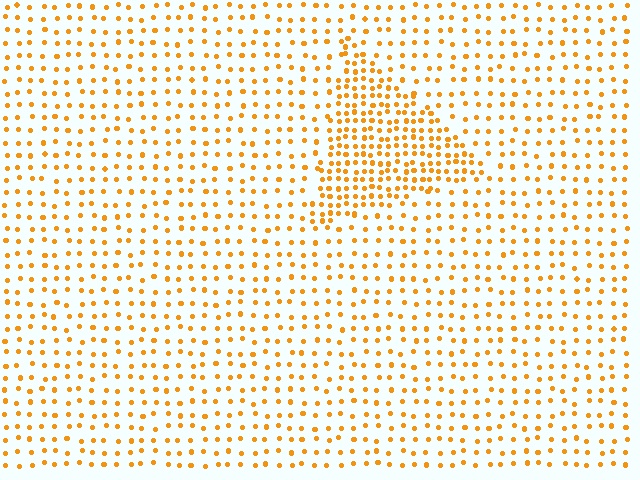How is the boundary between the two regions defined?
The boundary is defined by a change in element density (approximately 2.2x ratio). All elements are the same color, size, and shape.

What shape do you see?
I see a triangle.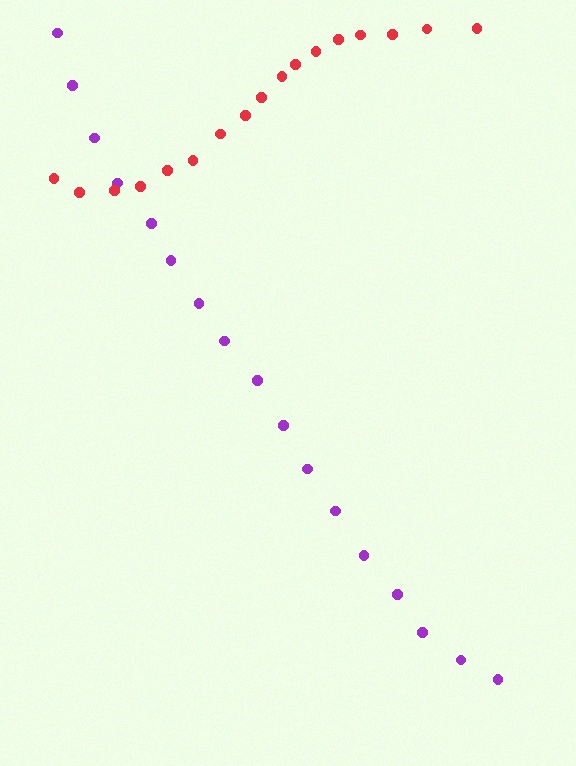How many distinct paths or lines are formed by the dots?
There are 2 distinct paths.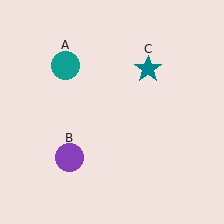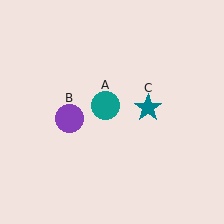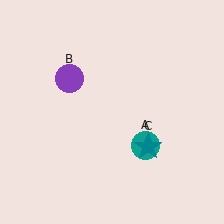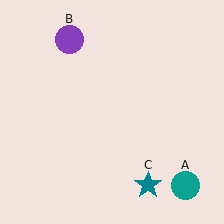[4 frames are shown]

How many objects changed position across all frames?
3 objects changed position: teal circle (object A), purple circle (object B), teal star (object C).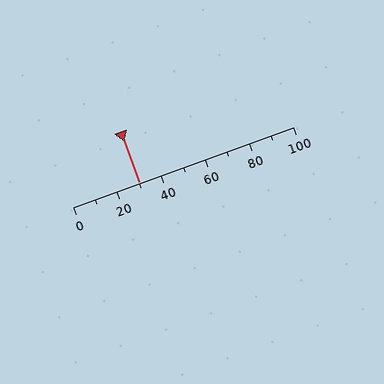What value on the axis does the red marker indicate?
The marker indicates approximately 30.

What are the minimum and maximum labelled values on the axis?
The axis runs from 0 to 100.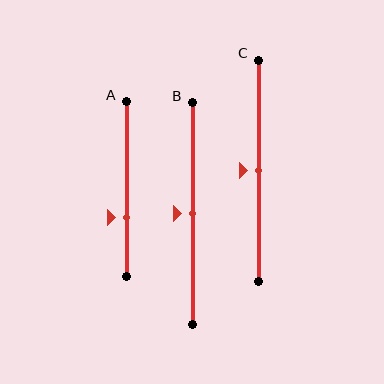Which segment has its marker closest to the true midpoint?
Segment B has its marker closest to the true midpoint.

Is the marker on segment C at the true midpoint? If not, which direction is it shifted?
Yes, the marker on segment C is at the true midpoint.